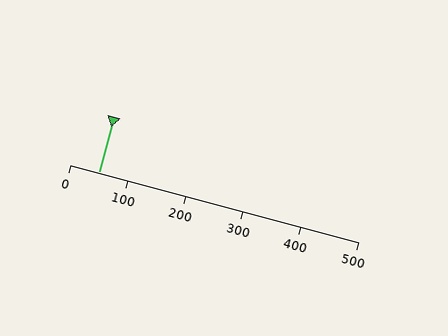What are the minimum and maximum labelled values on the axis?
The axis runs from 0 to 500.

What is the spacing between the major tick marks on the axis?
The major ticks are spaced 100 apart.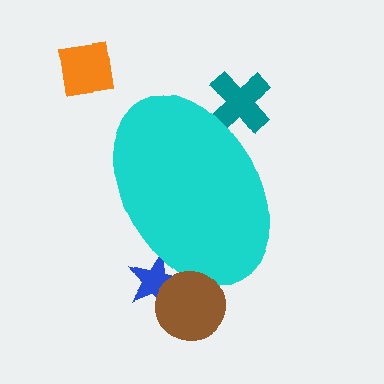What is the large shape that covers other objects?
A cyan ellipse.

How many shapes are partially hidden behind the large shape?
2 shapes are partially hidden.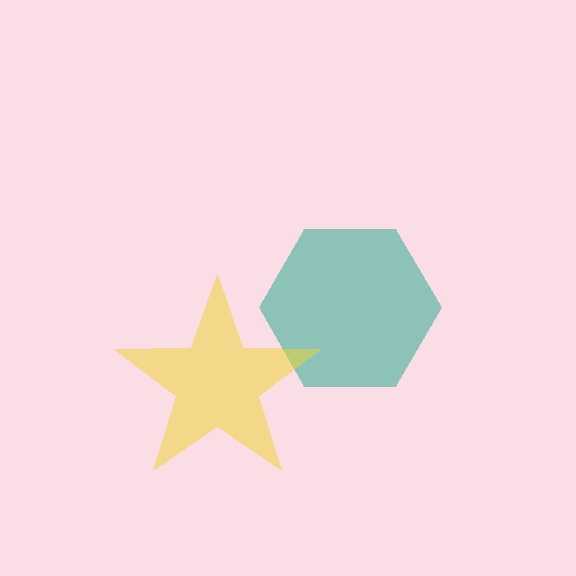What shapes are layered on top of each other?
The layered shapes are: a teal hexagon, a yellow star.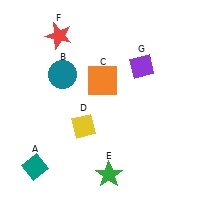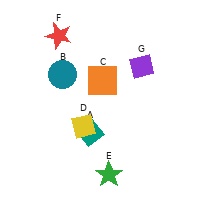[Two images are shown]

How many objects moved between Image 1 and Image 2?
1 object moved between the two images.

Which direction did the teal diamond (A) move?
The teal diamond (A) moved right.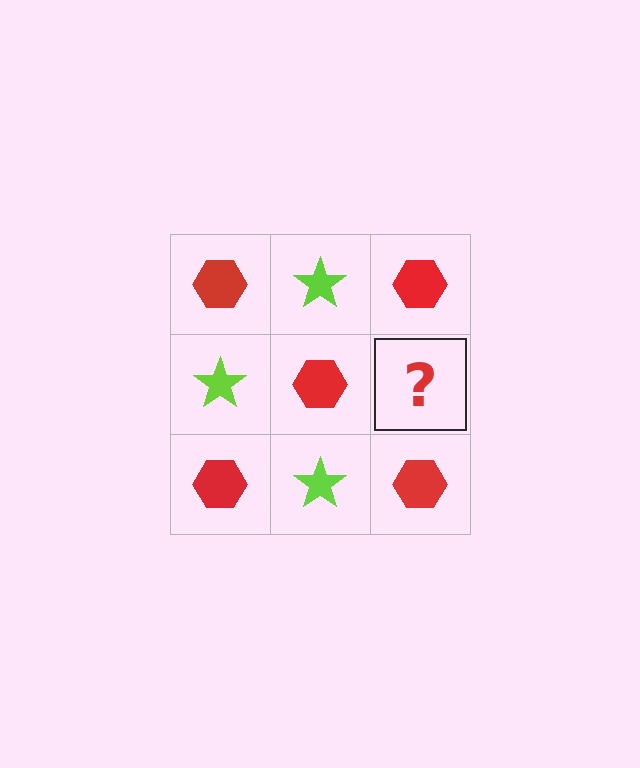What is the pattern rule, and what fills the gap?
The rule is that it alternates red hexagon and lime star in a checkerboard pattern. The gap should be filled with a lime star.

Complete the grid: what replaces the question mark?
The question mark should be replaced with a lime star.